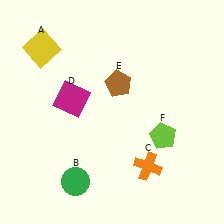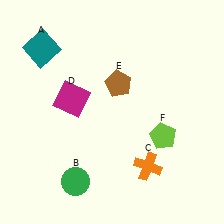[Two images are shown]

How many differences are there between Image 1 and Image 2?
There is 1 difference between the two images.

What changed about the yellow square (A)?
In Image 1, A is yellow. In Image 2, it changed to teal.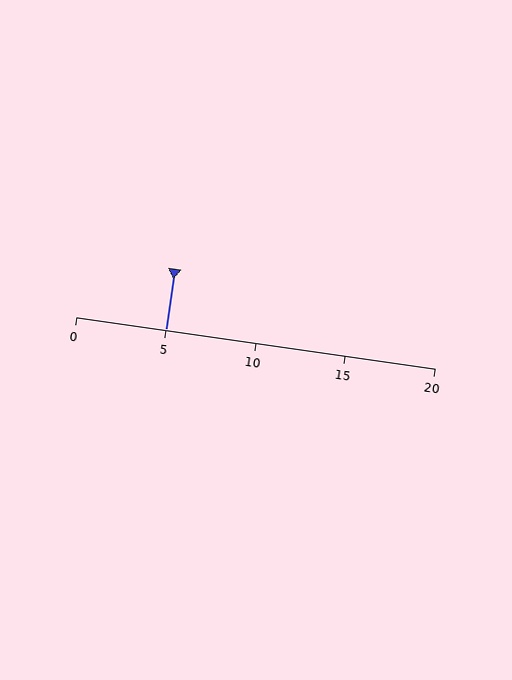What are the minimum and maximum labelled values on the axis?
The axis runs from 0 to 20.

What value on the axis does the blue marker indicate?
The marker indicates approximately 5.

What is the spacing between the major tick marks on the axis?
The major ticks are spaced 5 apart.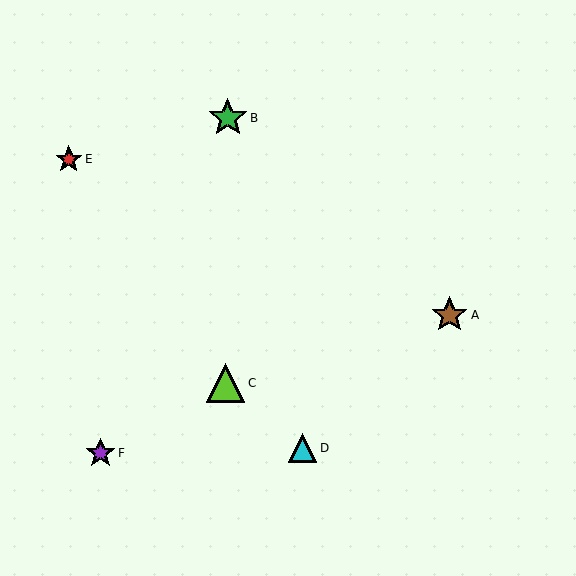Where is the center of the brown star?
The center of the brown star is at (450, 315).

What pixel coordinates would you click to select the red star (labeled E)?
Click at (69, 159) to select the red star E.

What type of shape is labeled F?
Shape F is a purple star.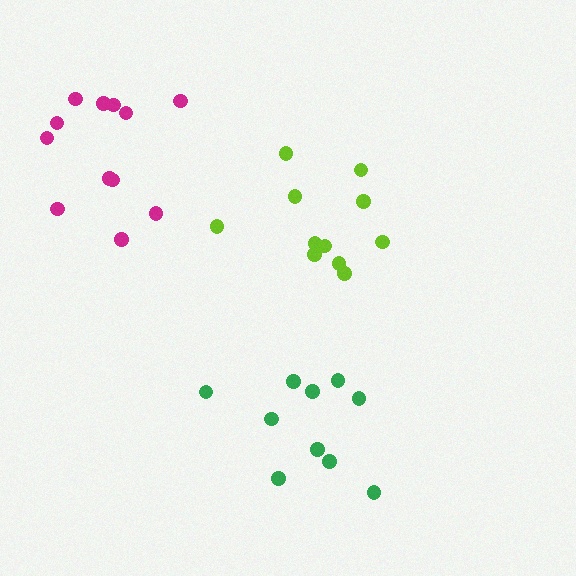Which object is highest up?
The magenta cluster is topmost.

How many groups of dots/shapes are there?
There are 3 groups.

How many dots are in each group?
Group 1: 10 dots, Group 2: 12 dots, Group 3: 12 dots (34 total).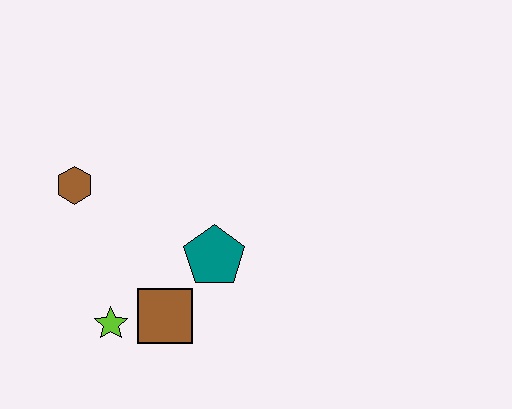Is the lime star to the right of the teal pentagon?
No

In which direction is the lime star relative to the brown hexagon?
The lime star is below the brown hexagon.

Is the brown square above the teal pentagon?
No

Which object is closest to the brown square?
The lime star is closest to the brown square.